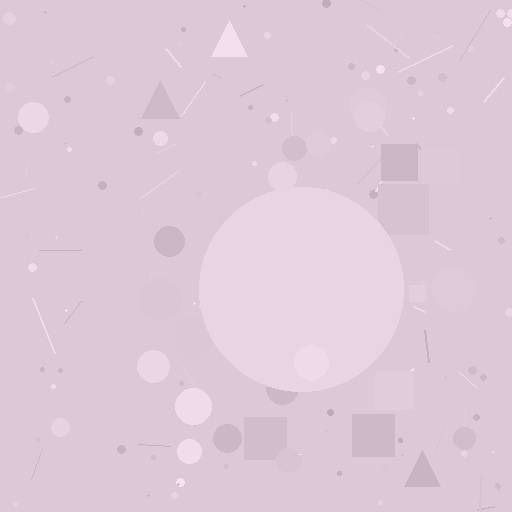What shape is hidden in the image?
A circle is hidden in the image.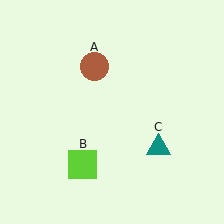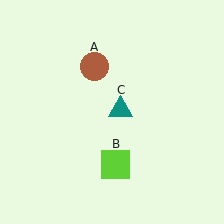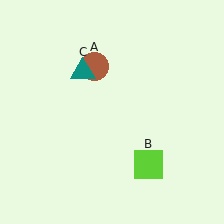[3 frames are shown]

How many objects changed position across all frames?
2 objects changed position: lime square (object B), teal triangle (object C).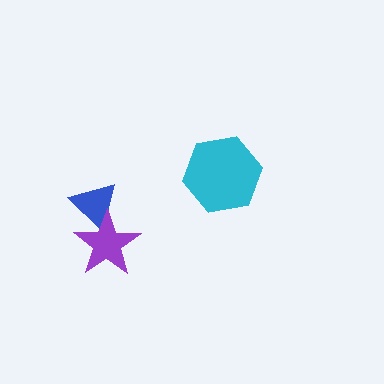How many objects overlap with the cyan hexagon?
0 objects overlap with the cyan hexagon.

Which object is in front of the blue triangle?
The purple star is in front of the blue triangle.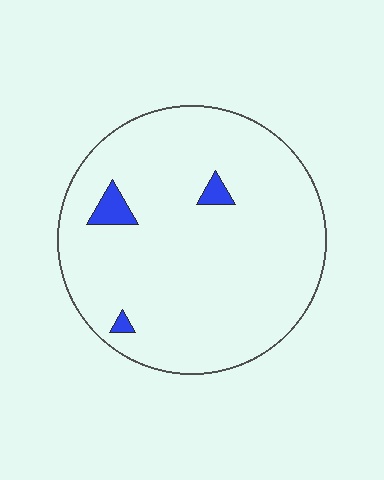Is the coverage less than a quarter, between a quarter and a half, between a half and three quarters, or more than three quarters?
Less than a quarter.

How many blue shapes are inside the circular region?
3.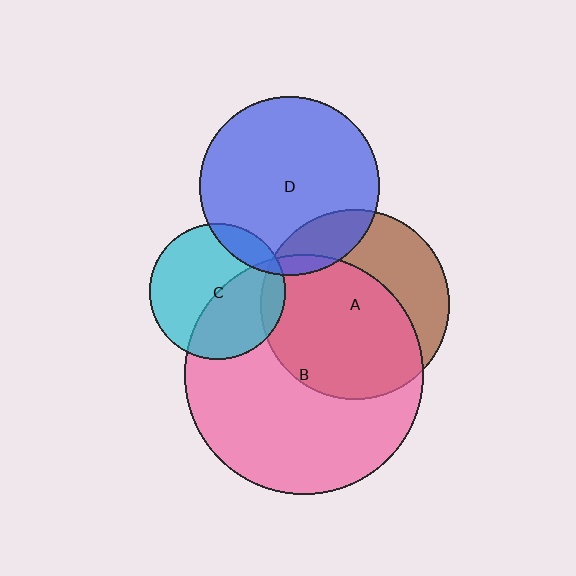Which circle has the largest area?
Circle B (pink).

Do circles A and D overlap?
Yes.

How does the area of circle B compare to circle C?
Approximately 3.1 times.